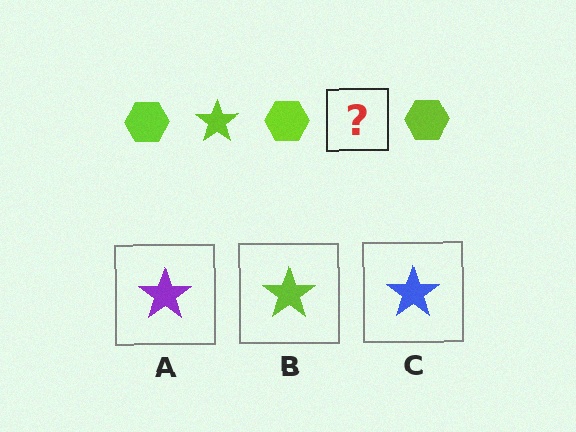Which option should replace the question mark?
Option B.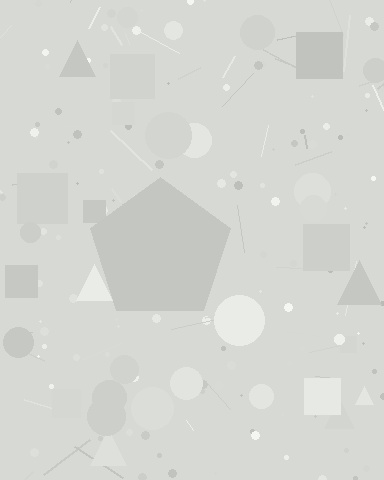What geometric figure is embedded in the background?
A pentagon is embedded in the background.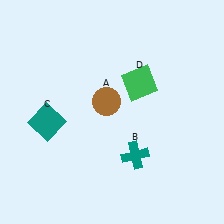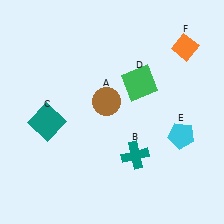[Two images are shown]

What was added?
A cyan pentagon (E), an orange diamond (F) were added in Image 2.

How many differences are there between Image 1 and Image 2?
There are 2 differences between the two images.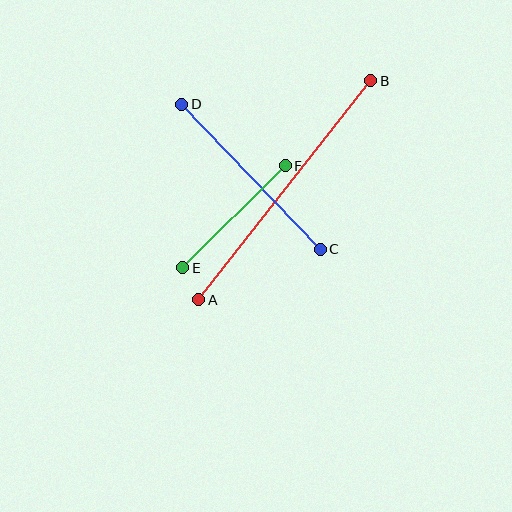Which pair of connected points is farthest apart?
Points A and B are farthest apart.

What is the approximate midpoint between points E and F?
The midpoint is at approximately (234, 217) pixels.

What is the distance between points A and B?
The distance is approximately 279 pixels.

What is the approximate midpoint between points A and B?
The midpoint is at approximately (285, 190) pixels.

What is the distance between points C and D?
The distance is approximately 201 pixels.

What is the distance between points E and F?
The distance is approximately 144 pixels.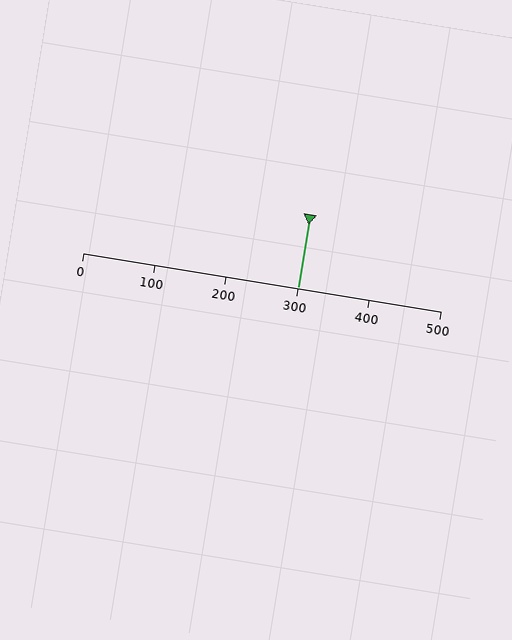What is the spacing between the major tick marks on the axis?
The major ticks are spaced 100 apart.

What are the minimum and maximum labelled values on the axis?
The axis runs from 0 to 500.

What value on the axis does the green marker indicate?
The marker indicates approximately 300.